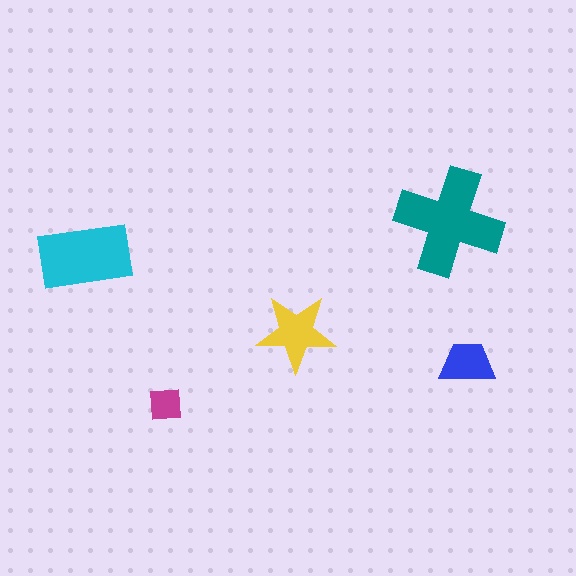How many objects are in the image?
There are 5 objects in the image.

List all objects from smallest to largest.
The magenta square, the blue trapezoid, the yellow star, the cyan rectangle, the teal cross.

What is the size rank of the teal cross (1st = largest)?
1st.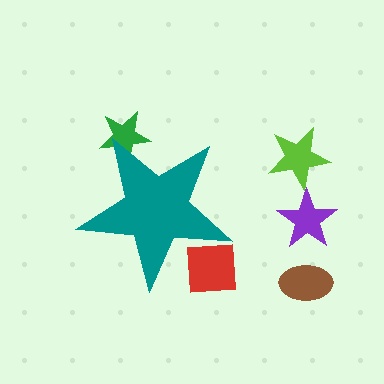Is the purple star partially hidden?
No, the purple star is fully visible.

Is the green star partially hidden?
Yes, the green star is partially hidden behind the teal star.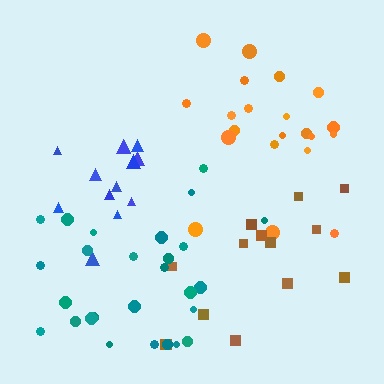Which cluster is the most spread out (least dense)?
Brown.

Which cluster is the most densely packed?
Blue.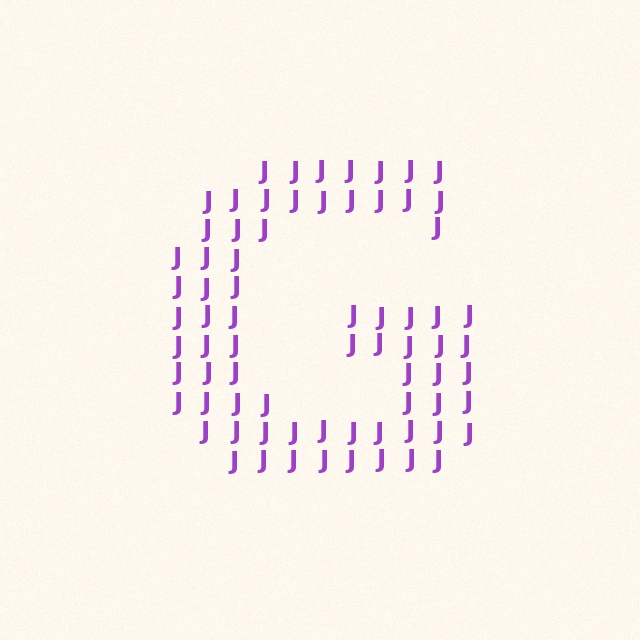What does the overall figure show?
The overall figure shows the letter G.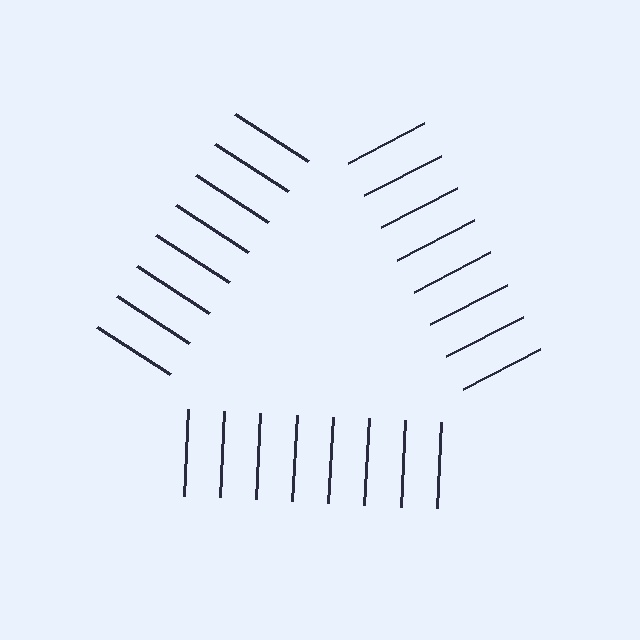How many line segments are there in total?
24 — 8 along each of the 3 edges.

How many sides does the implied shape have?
3 sides — the line-ends trace a triangle.